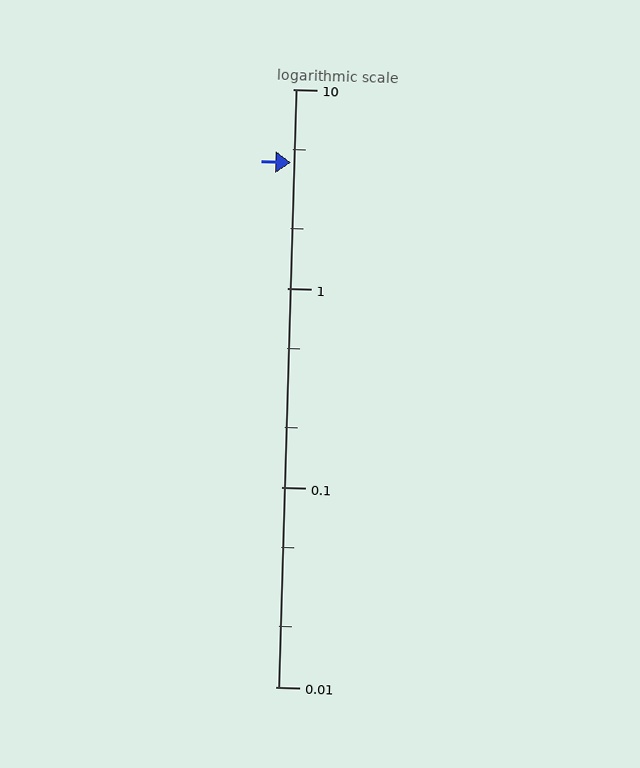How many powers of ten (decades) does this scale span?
The scale spans 3 decades, from 0.01 to 10.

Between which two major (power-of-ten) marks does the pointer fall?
The pointer is between 1 and 10.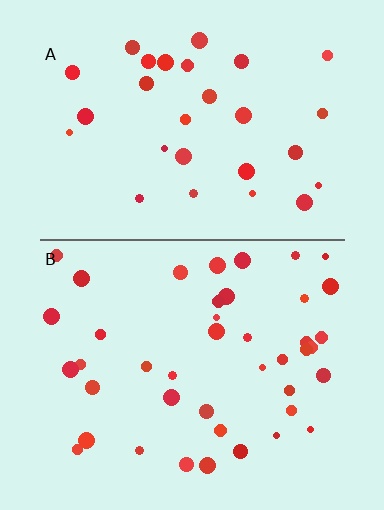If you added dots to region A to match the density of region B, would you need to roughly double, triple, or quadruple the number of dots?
Approximately double.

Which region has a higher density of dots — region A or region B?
B (the bottom).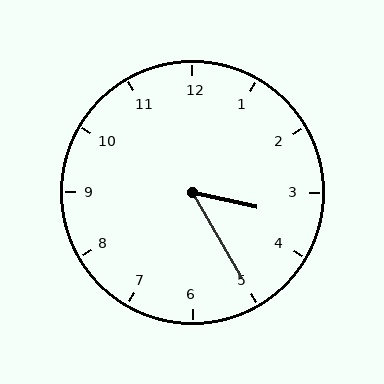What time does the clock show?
3:25.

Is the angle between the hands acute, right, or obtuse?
It is acute.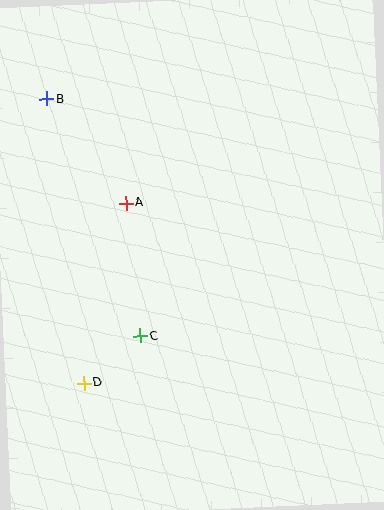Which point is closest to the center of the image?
Point A at (126, 203) is closest to the center.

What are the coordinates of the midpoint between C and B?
The midpoint between C and B is at (94, 218).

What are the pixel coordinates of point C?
Point C is at (140, 336).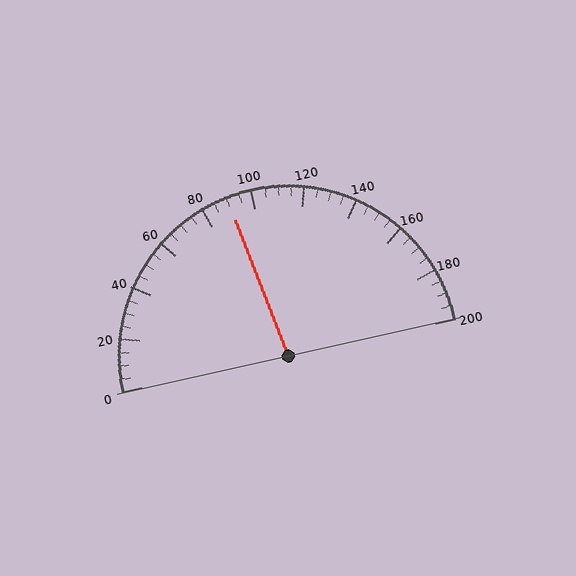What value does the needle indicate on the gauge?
The needle indicates approximately 90.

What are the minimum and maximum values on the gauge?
The gauge ranges from 0 to 200.